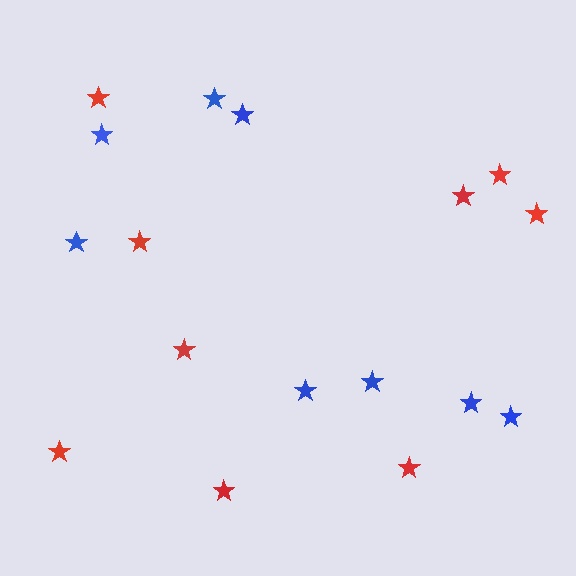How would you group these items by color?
There are 2 groups: one group of red stars (9) and one group of blue stars (8).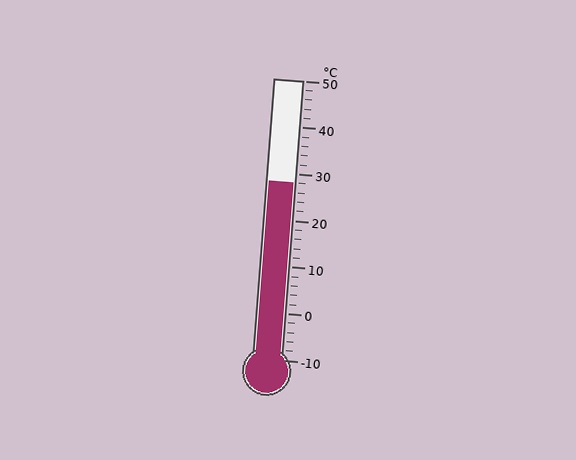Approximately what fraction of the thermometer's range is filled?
The thermometer is filled to approximately 65% of its range.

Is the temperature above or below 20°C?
The temperature is above 20°C.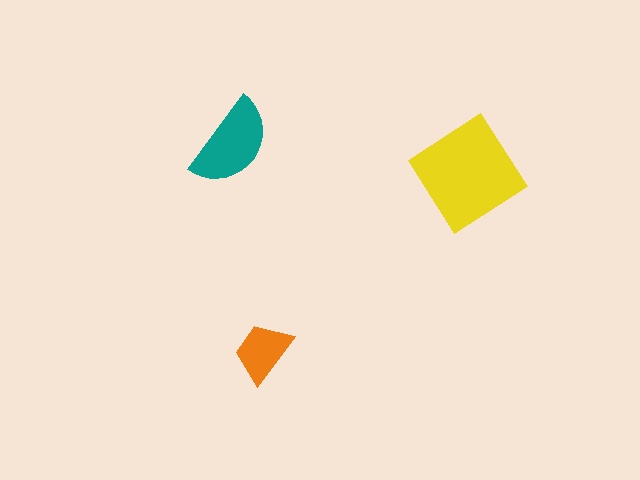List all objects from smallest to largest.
The orange trapezoid, the teal semicircle, the yellow diamond.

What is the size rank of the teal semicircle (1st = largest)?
2nd.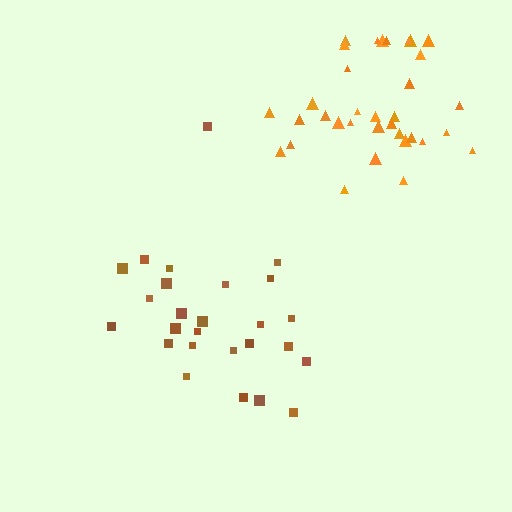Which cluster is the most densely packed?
Orange.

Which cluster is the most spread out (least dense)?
Brown.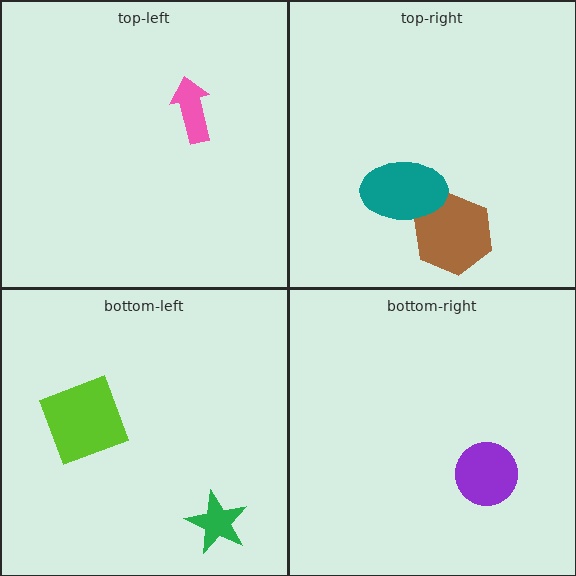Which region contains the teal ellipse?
The top-right region.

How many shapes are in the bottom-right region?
1.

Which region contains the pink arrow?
The top-left region.